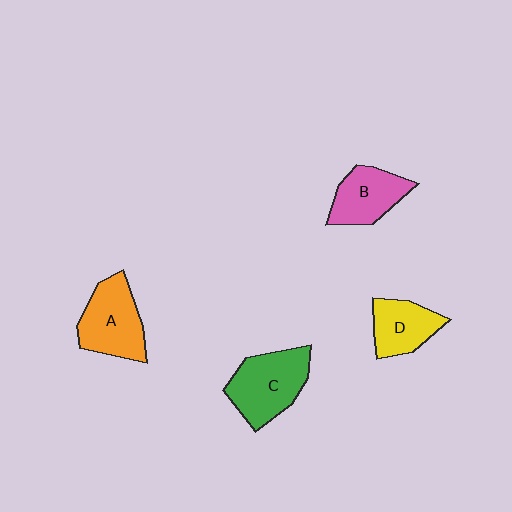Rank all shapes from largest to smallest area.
From largest to smallest: C (green), A (orange), B (pink), D (yellow).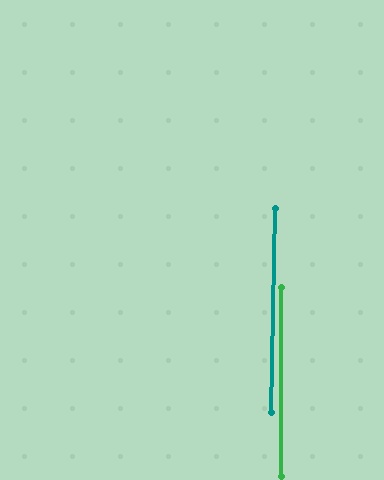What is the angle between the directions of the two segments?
Approximately 1 degree.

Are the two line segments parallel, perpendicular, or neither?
Parallel — their directions differ by only 1.1°.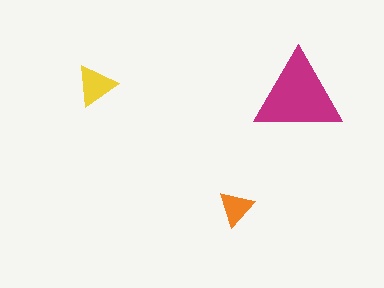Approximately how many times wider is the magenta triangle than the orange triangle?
About 2.5 times wider.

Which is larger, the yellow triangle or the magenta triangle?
The magenta one.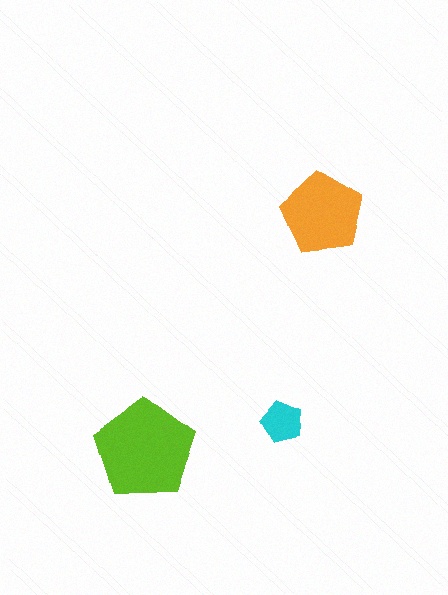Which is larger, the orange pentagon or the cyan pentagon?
The orange one.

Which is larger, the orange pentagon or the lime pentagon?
The lime one.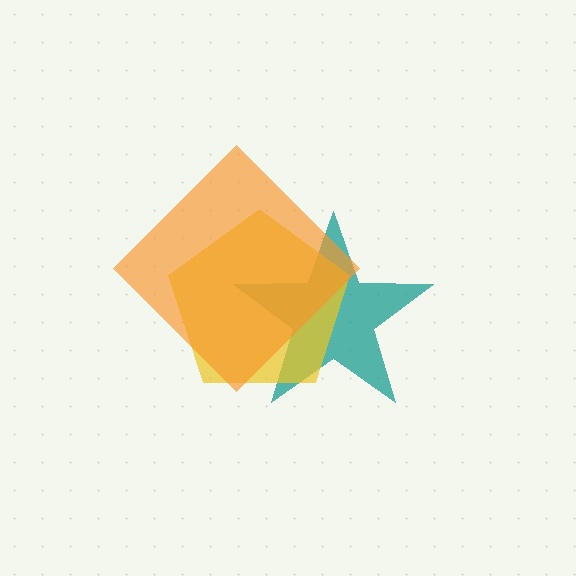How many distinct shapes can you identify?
There are 3 distinct shapes: a teal star, a yellow pentagon, an orange diamond.